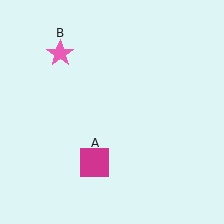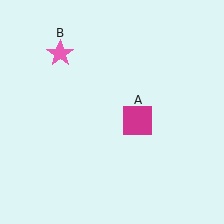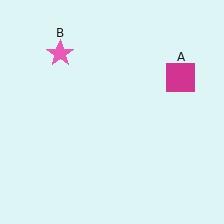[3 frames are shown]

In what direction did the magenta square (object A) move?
The magenta square (object A) moved up and to the right.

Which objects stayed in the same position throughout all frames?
Pink star (object B) remained stationary.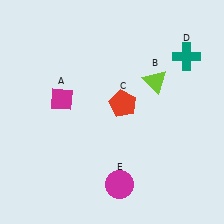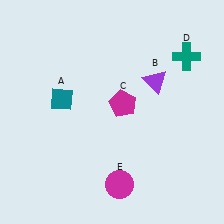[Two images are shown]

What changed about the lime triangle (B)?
In Image 1, B is lime. In Image 2, it changed to purple.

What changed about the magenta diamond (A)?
In Image 1, A is magenta. In Image 2, it changed to teal.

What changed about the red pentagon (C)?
In Image 1, C is red. In Image 2, it changed to magenta.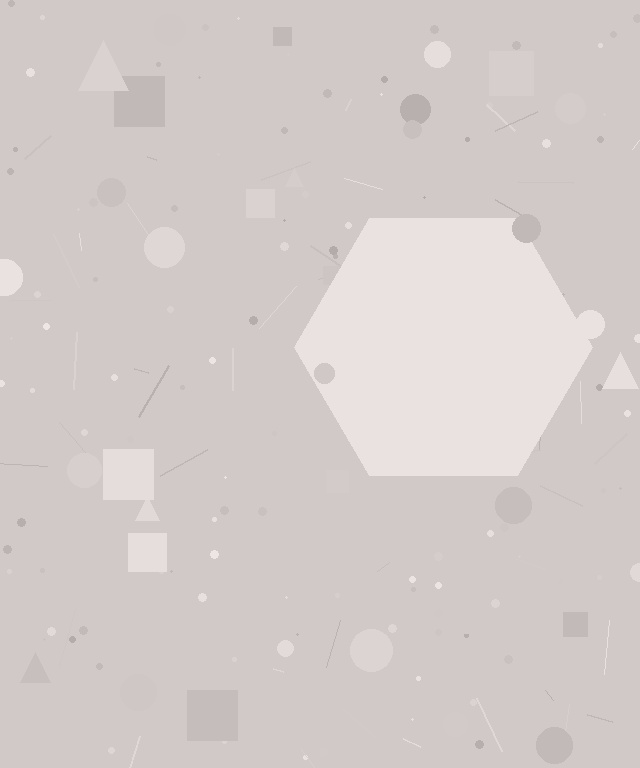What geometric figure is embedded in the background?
A hexagon is embedded in the background.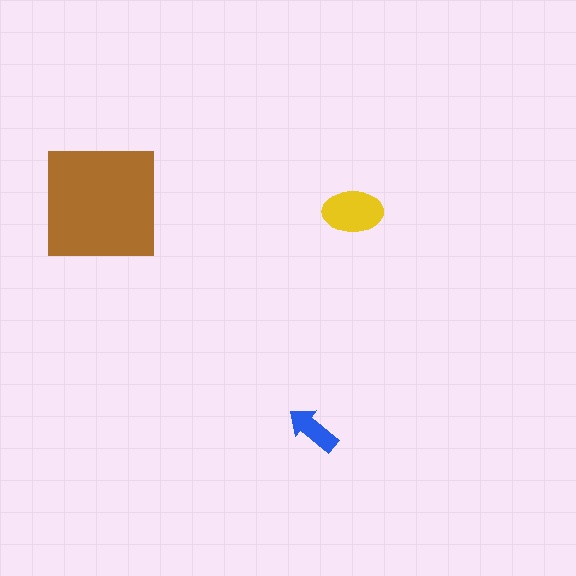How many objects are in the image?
There are 3 objects in the image.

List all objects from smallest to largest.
The blue arrow, the yellow ellipse, the brown square.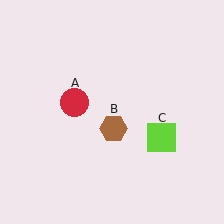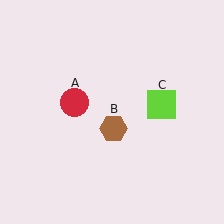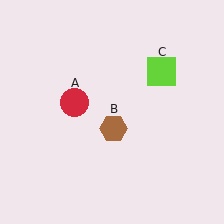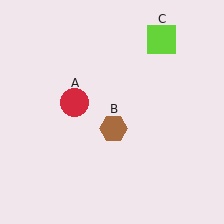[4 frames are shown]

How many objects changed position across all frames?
1 object changed position: lime square (object C).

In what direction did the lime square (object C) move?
The lime square (object C) moved up.